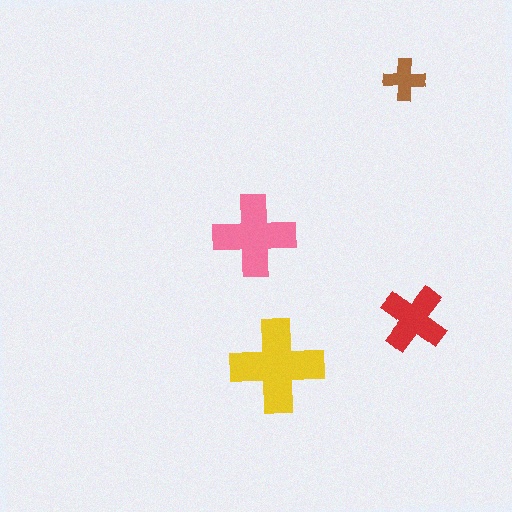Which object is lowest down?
The yellow cross is bottommost.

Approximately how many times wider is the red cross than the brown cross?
About 1.5 times wider.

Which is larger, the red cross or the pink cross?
The pink one.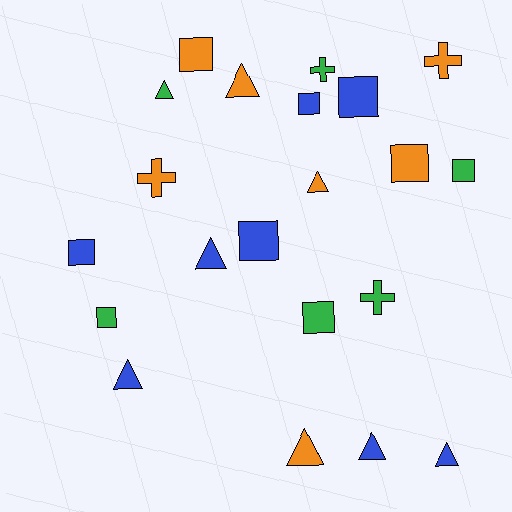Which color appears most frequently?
Blue, with 8 objects.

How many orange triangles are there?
There are 3 orange triangles.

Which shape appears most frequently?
Square, with 9 objects.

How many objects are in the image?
There are 21 objects.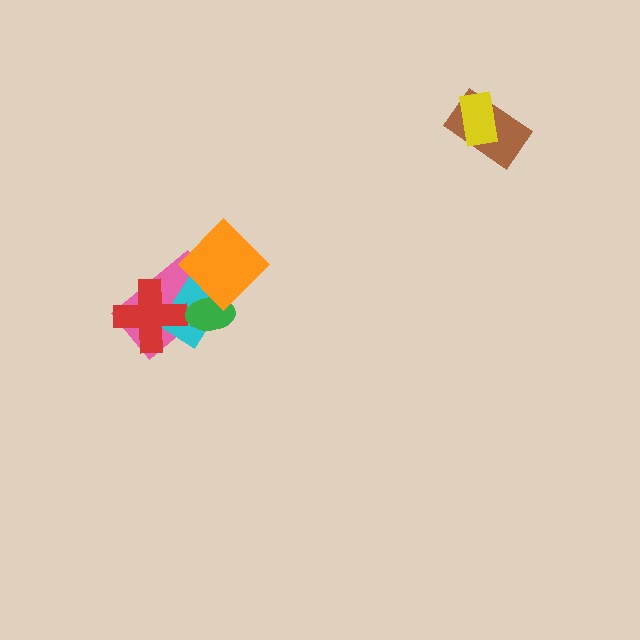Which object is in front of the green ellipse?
The orange diamond is in front of the green ellipse.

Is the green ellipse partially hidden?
Yes, it is partially covered by another shape.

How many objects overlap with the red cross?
2 objects overlap with the red cross.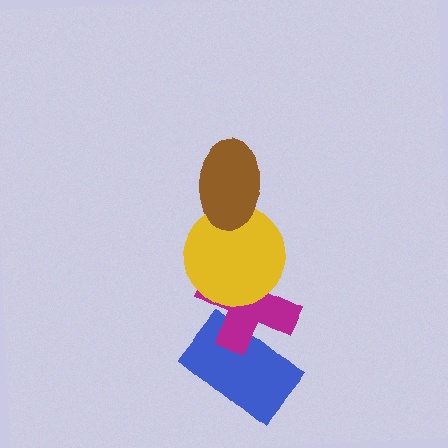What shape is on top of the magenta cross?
The yellow circle is on top of the magenta cross.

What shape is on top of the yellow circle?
The brown ellipse is on top of the yellow circle.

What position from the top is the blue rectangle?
The blue rectangle is 4th from the top.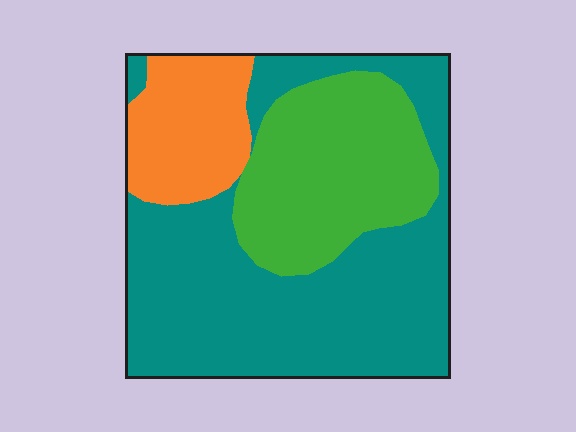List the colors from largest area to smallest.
From largest to smallest: teal, green, orange.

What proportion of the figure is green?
Green covers around 30% of the figure.